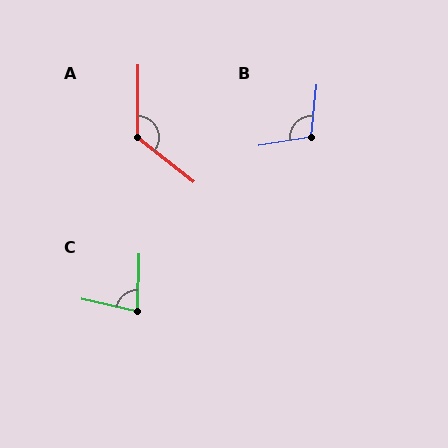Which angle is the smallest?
C, at approximately 78 degrees.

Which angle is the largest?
A, at approximately 127 degrees.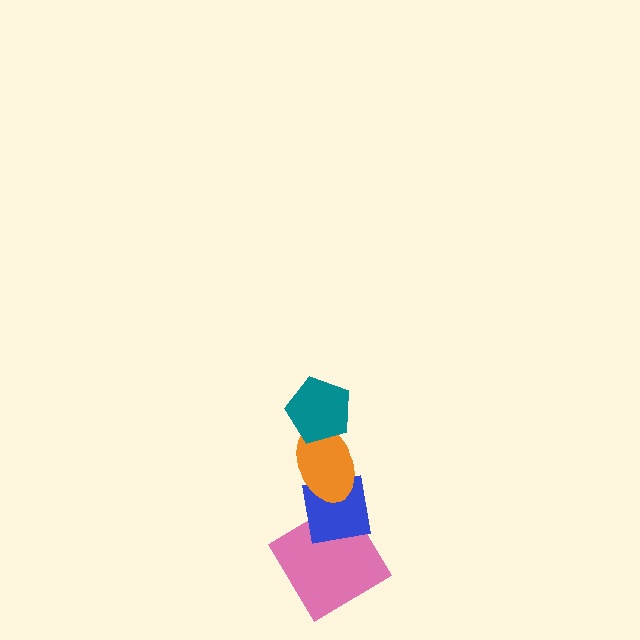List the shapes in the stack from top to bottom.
From top to bottom: the teal pentagon, the orange ellipse, the blue square, the pink diamond.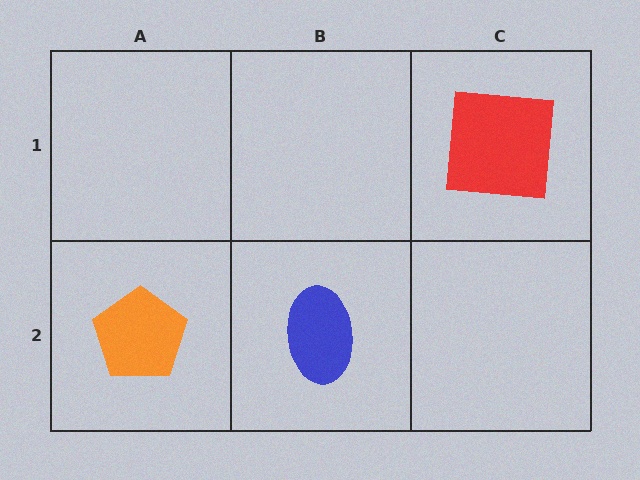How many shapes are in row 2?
2 shapes.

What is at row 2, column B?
A blue ellipse.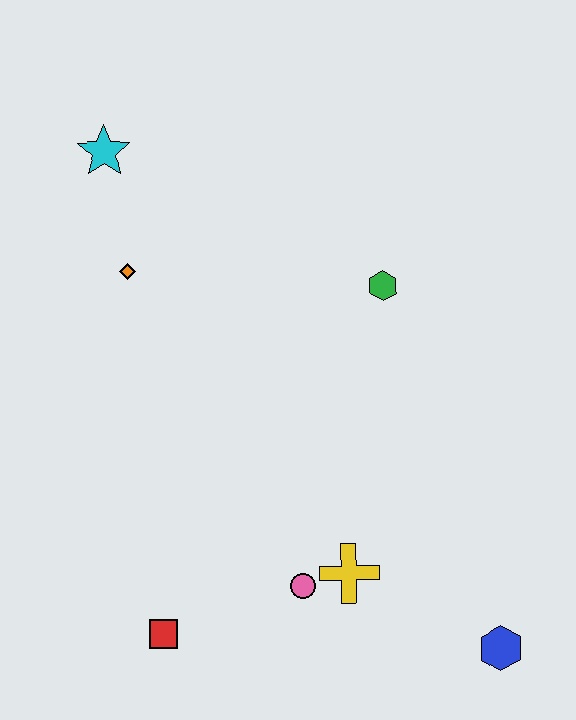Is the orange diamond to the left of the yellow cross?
Yes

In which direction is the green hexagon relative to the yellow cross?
The green hexagon is above the yellow cross.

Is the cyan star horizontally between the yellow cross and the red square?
No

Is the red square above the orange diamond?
No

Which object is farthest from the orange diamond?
The blue hexagon is farthest from the orange diamond.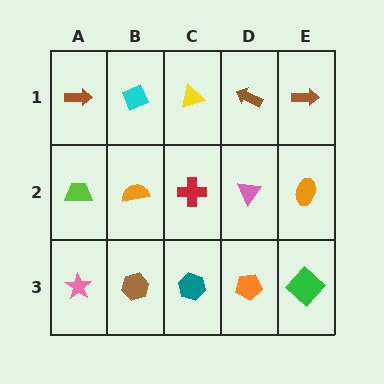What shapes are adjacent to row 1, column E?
An orange ellipse (row 2, column E), a brown arrow (row 1, column D).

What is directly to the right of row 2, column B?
A red cross.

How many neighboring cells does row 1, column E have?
2.